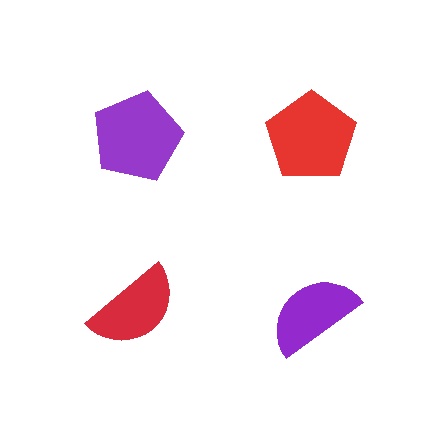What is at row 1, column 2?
A red pentagon.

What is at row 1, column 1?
A purple pentagon.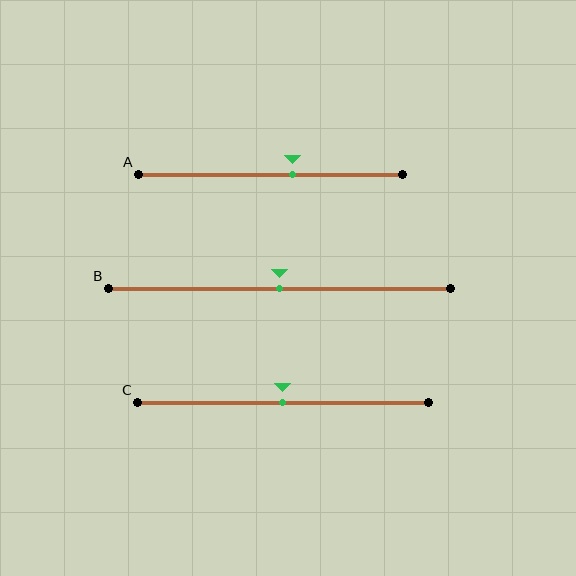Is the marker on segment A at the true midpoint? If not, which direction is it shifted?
No, the marker on segment A is shifted to the right by about 8% of the segment length.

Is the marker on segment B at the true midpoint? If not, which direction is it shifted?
Yes, the marker on segment B is at the true midpoint.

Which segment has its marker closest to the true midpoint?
Segment B has its marker closest to the true midpoint.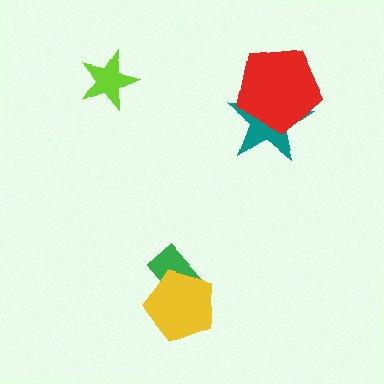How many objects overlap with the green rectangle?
1 object overlaps with the green rectangle.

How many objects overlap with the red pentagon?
1 object overlaps with the red pentagon.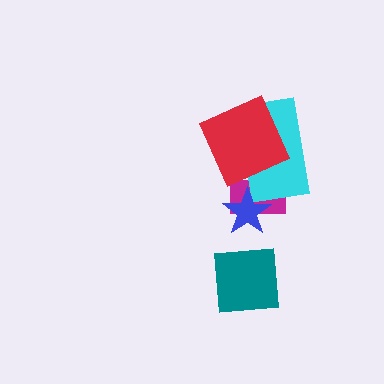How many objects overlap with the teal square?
0 objects overlap with the teal square.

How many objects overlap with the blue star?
1 object overlaps with the blue star.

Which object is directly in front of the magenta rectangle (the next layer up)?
The cyan rectangle is directly in front of the magenta rectangle.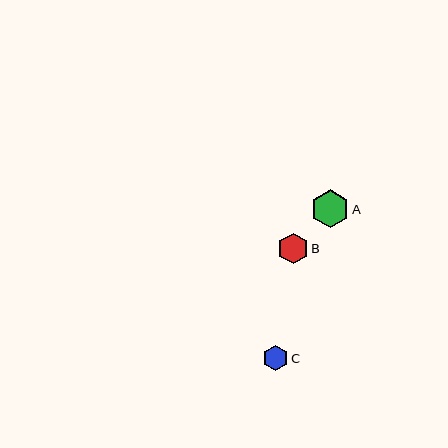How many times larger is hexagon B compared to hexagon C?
Hexagon B is approximately 1.2 times the size of hexagon C.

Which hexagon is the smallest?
Hexagon C is the smallest with a size of approximately 25 pixels.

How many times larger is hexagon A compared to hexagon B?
Hexagon A is approximately 1.3 times the size of hexagon B.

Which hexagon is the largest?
Hexagon A is the largest with a size of approximately 38 pixels.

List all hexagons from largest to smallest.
From largest to smallest: A, B, C.